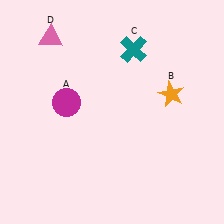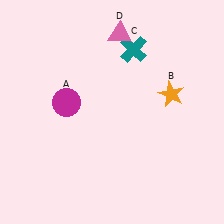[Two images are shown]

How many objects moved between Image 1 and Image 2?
1 object moved between the two images.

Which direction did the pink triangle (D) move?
The pink triangle (D) moved right.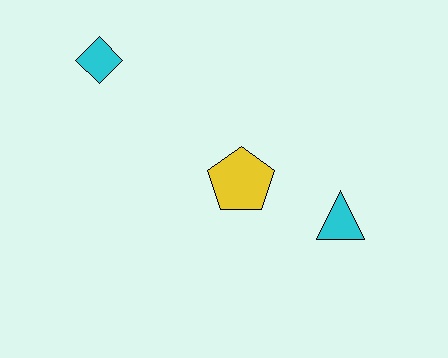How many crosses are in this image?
There are no crosses.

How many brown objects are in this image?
There are no brown objects.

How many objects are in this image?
There are 3 objects.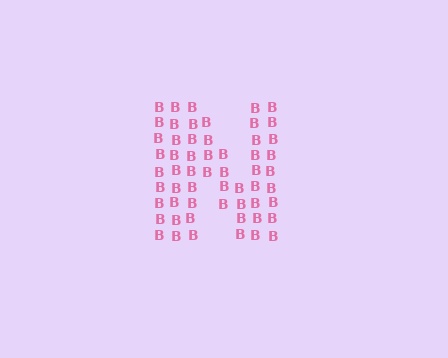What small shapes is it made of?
It is made of small letter B's.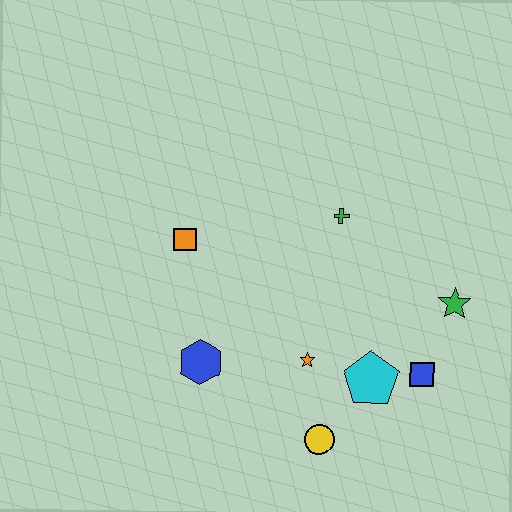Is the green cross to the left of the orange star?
No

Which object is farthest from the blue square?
The orange square is farthest from the blue square.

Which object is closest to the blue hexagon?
The orange star is closest to the blue hexagon.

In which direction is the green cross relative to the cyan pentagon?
The green cross is above the cyan pentagon.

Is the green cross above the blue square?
Yes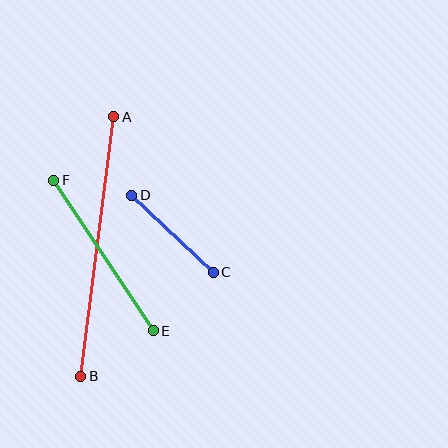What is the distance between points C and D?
The distance is approximately 112 pixels.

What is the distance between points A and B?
The distance is approximately 262 pixels.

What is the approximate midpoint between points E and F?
The midpoint is at approximately (104, 255) pixels.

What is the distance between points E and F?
The distance is approximately 181 pixels.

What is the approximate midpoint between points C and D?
The midpoint is at approximately (172, 234) pixels.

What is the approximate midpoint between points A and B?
The midpoint is at approximately (97, 246) pixels.